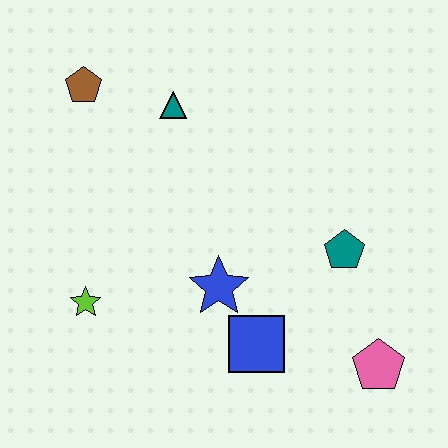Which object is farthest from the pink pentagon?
The brown pentagon is farthest from the pink pentagon.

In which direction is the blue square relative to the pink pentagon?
The blue square is to the left of the pink pentagon.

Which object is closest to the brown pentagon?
The teal triangle is closest to the brown pentagon.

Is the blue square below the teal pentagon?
Yes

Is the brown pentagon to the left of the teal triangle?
Yes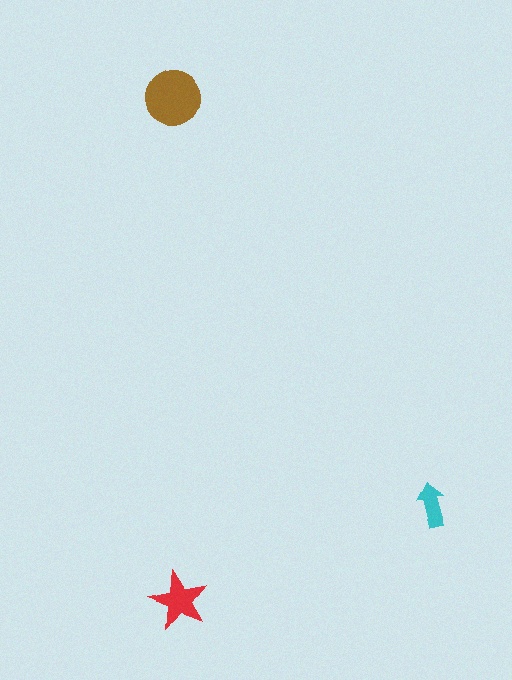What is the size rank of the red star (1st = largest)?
2nd.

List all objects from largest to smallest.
The brown circle, the red star, the cyan arrow.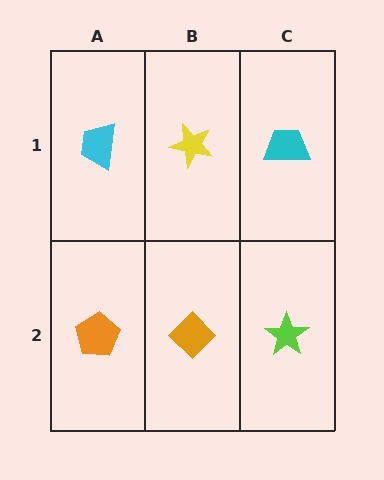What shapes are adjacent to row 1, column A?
An orange pentagon (row 2, column A), a yellow star (row 1, column B).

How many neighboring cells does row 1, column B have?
3.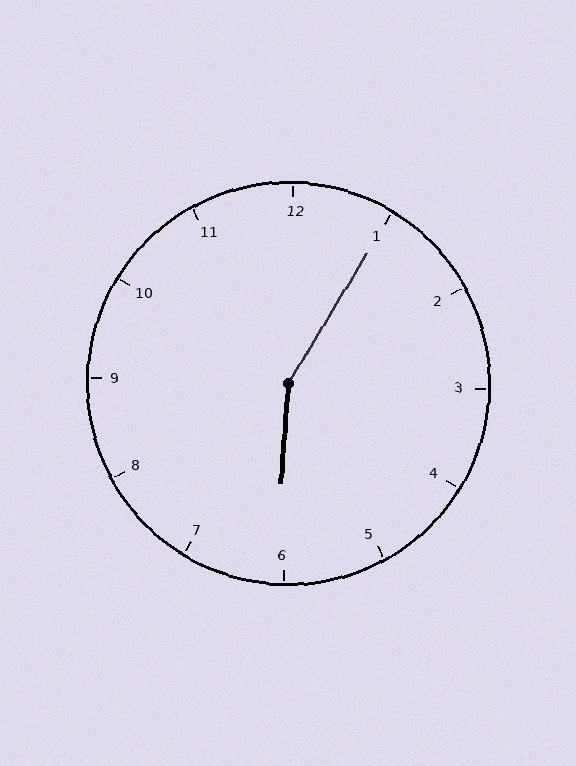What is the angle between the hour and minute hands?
Approximately 152 degrees.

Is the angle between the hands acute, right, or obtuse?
It is obtuse.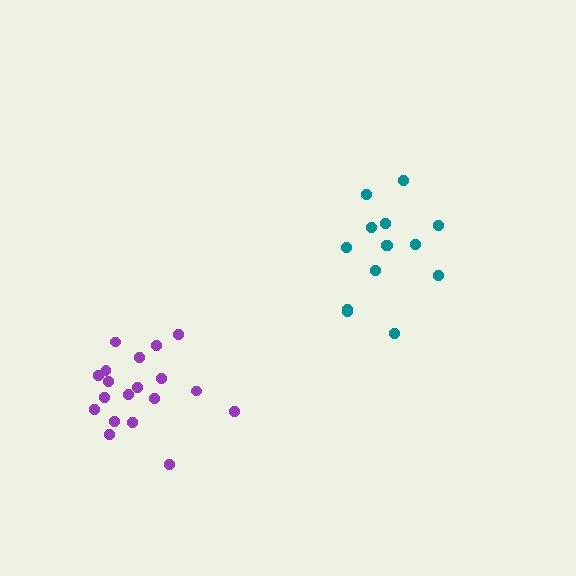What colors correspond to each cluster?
The clusters are colored: teal, purple.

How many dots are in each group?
Group 1: 14 dots, Group 2: 19 dots (33 total).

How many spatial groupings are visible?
There are 2 spatial groupings.